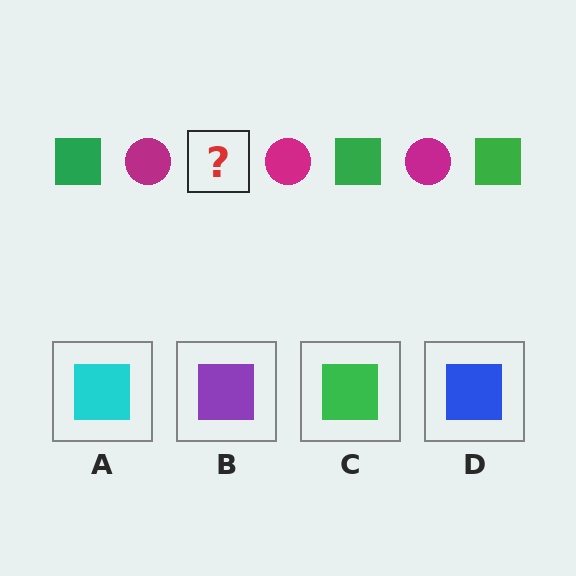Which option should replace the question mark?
Option C.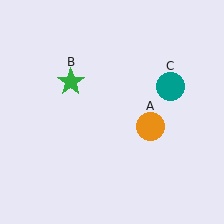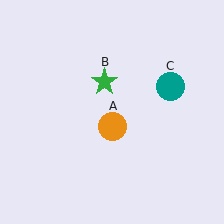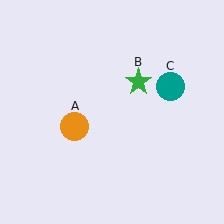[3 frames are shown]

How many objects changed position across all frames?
2 objects changed position: orange circle (object A), green star (object B).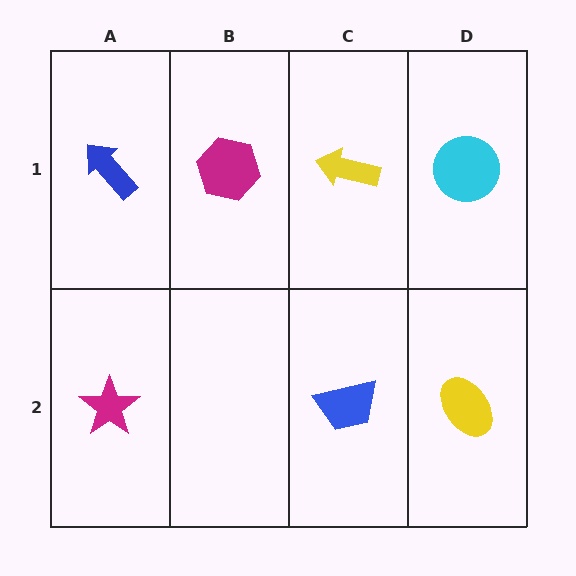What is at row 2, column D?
A yellow ellipse.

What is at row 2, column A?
A magenta star.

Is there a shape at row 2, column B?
No, that cell is empty.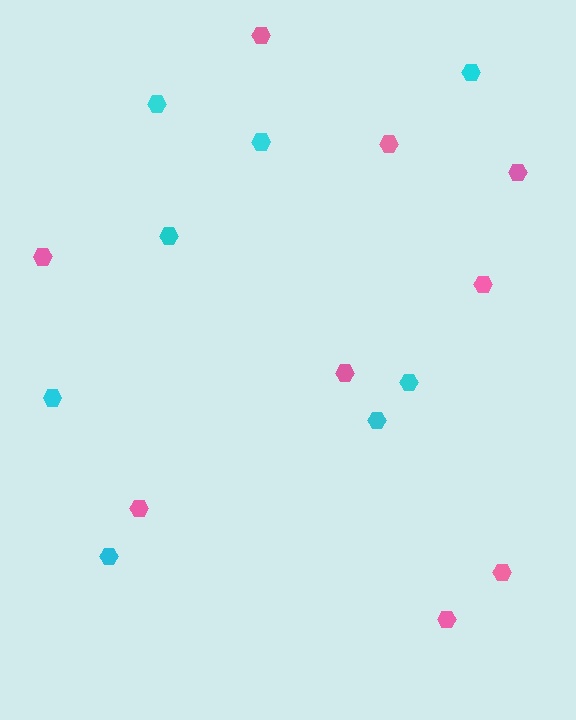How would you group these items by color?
There are 2 groups: one group of pink hexagons (9) and one group of cyan hexagons (8).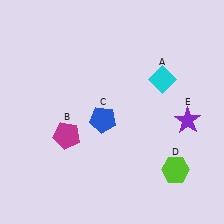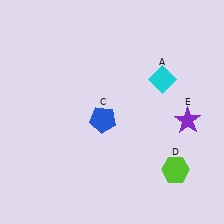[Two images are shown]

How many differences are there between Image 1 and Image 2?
There is 1 difference between the two images.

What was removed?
The magenta pentagon (B) was removed in Image 2.